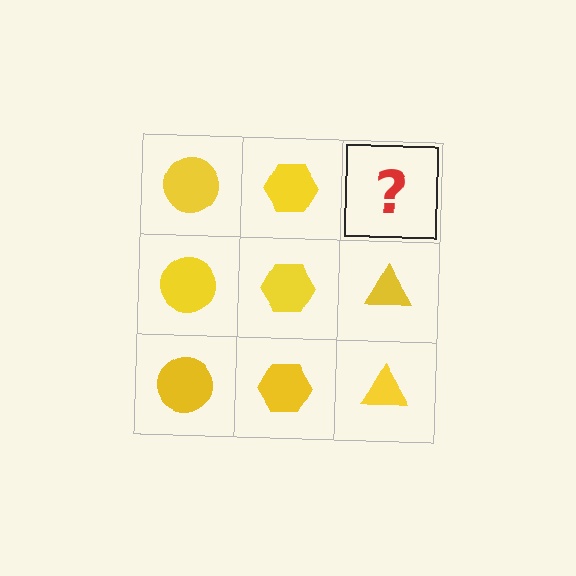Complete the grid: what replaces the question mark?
The question mark should be replaced with a yellow triangle.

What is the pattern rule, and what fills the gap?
The rule is that each column has a consistent shape. The gap should be filled with a yellow triangle.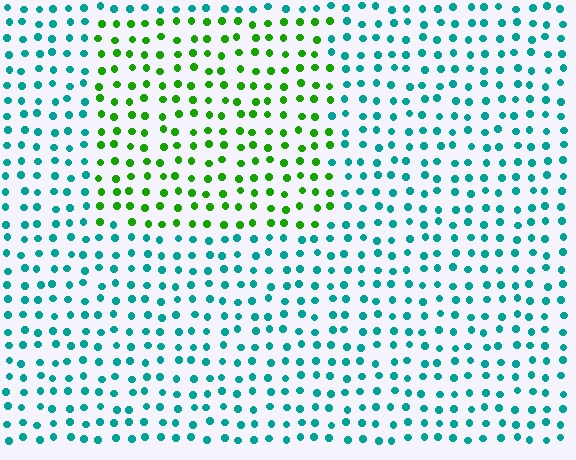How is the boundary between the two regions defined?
The boundary is defined purely by a slight shift in hue (about 62 degrees). Spacing, size, and orientation are identical on both sides.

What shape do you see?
I see a rectangle.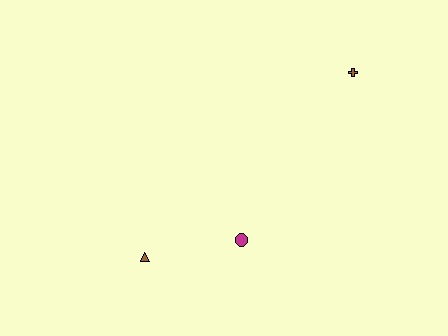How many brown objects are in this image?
There are 2 brown objects.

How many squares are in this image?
There are no squares.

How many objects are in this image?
There are 3 objects.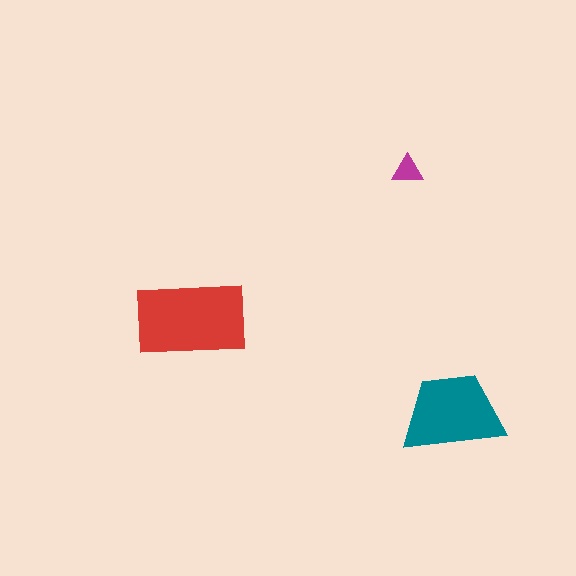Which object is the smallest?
The magenta triangle.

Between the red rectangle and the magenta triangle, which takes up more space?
The red rectangle.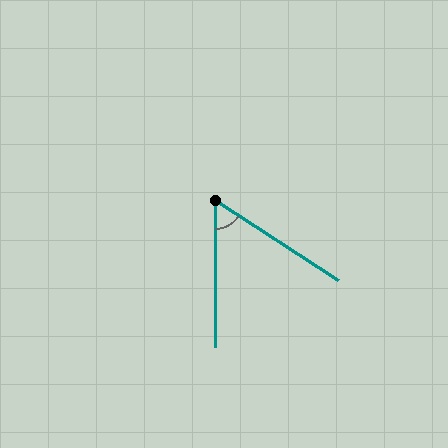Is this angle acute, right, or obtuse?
It is acute.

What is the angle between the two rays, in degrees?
Approximately 57 degrees.